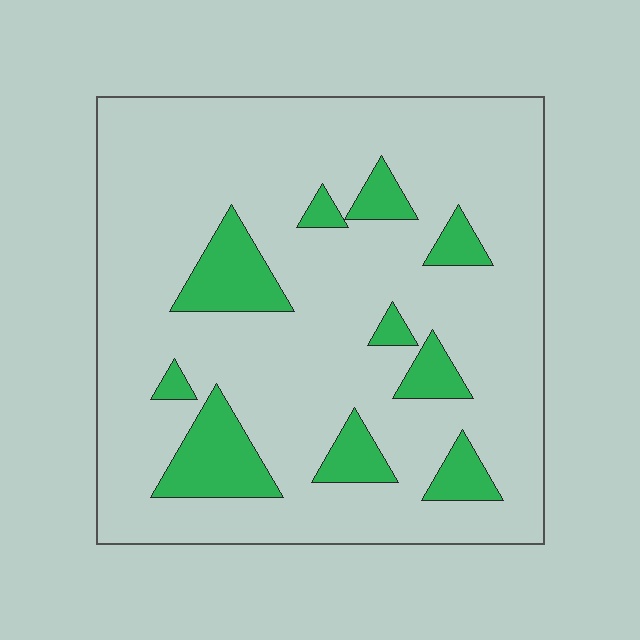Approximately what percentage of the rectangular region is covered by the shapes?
Approximately 15%.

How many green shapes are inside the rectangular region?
10.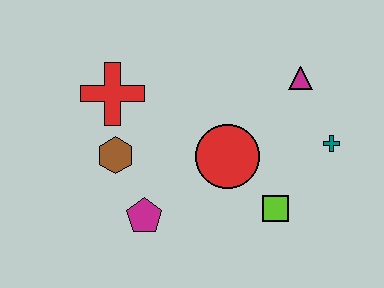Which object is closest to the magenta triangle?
The teal cross is closest to the magenta triangle.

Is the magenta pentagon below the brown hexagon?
Yes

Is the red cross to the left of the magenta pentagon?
Yes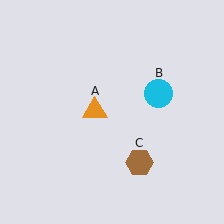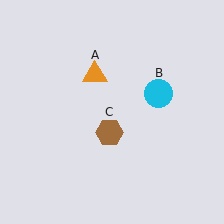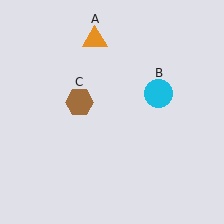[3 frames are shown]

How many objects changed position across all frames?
2 objects changed position: orange triangle (object A), brown hexagon (object C).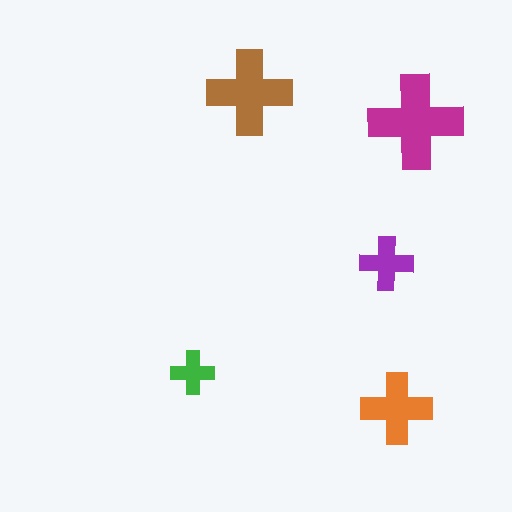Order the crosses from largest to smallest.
the magenta one, the brown one, the orange one, the purple one, the green one.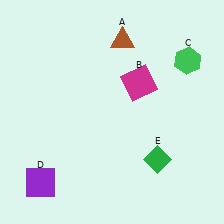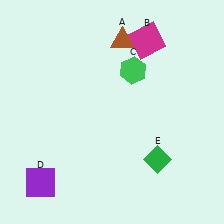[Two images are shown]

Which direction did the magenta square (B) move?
The magenta square (B) moved up.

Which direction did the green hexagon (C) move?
The green hexagon (C) moved left.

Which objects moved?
The objects that moved are: the magenta square (B), the green hexagon (C).